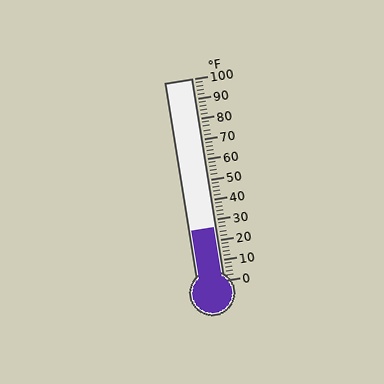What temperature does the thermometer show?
The thermometer shows approximately 26°F.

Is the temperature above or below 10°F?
The temperature is above 10°F.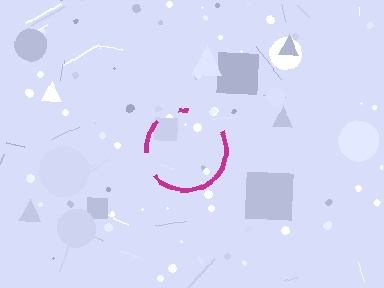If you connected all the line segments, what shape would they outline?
They would outline a circle.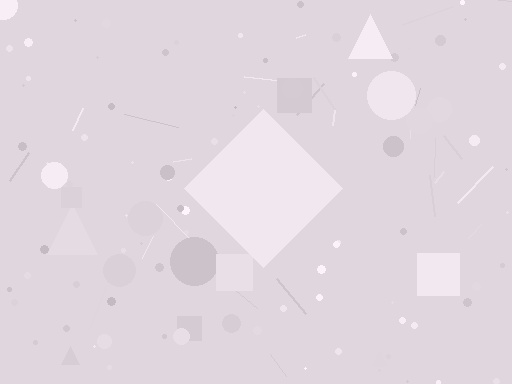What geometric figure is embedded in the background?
A diamond is embedded in the background.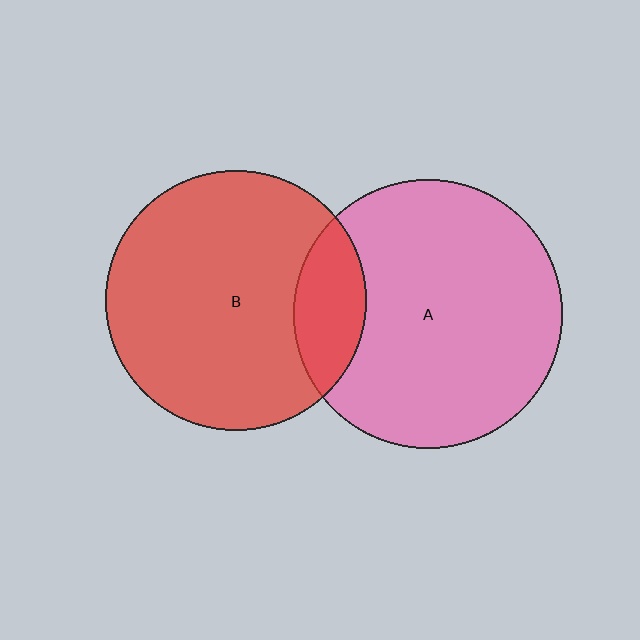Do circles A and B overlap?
Yes.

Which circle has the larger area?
Circle A (pink).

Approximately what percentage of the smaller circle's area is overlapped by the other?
Approximately 15%.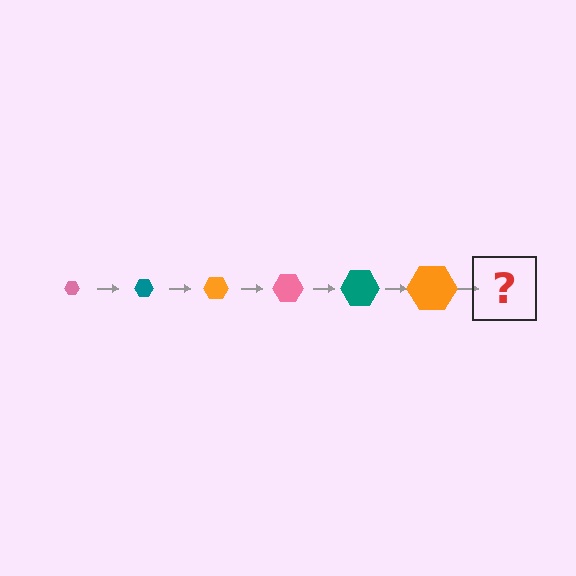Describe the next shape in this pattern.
It should be a pink hexagon, larger than the previous one.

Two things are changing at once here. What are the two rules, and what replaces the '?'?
The two rules are that the hexagon grows larger each step and the color cycles through pink, teal, and orange. The '?' should be a pink hexagon, larger than the previous one.